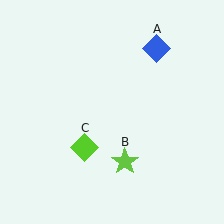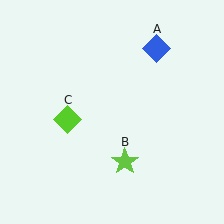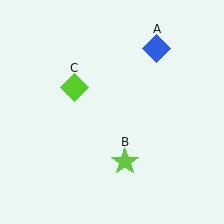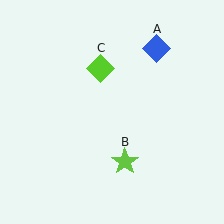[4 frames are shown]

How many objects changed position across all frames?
1 object changed position: lime diamond (object C).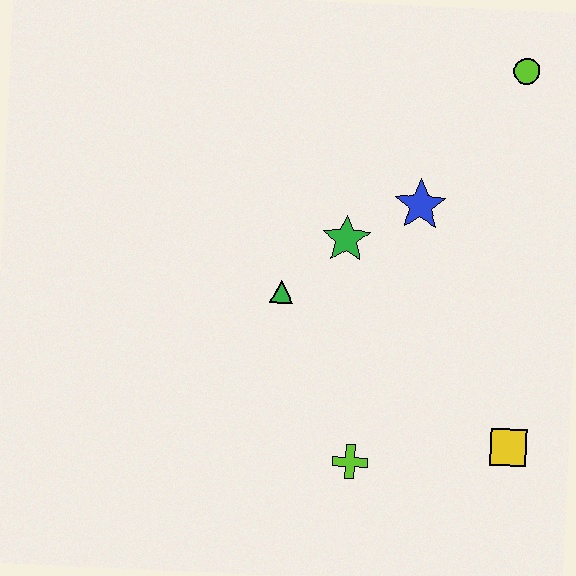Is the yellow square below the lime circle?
Yes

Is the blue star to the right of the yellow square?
No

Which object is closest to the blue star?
The green star is closest to the blue star.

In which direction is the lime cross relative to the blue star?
The lime cross is below the blue star.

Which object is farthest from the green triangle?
The lime circle is farthest from the green triangle.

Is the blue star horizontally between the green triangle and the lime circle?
Yes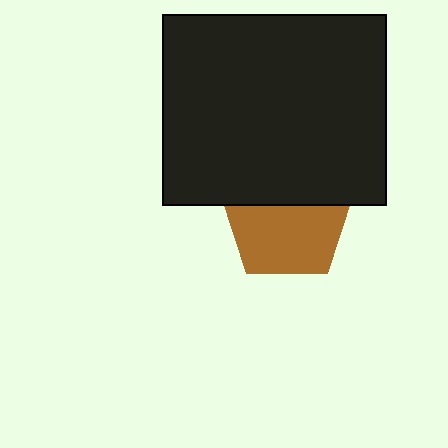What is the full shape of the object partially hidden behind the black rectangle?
The partially hidden object is a brown pentagon.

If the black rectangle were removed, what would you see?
You would see the complete brown pentagon.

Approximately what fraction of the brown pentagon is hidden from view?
Roughly 38% of the brown pentagon is hidden behind the black rectangle.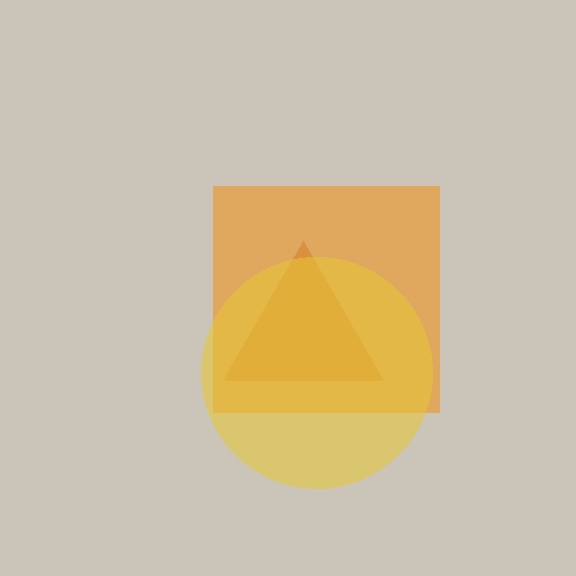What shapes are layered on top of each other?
The layered shapes are: a brown triangle, an orange square, a yellow circle.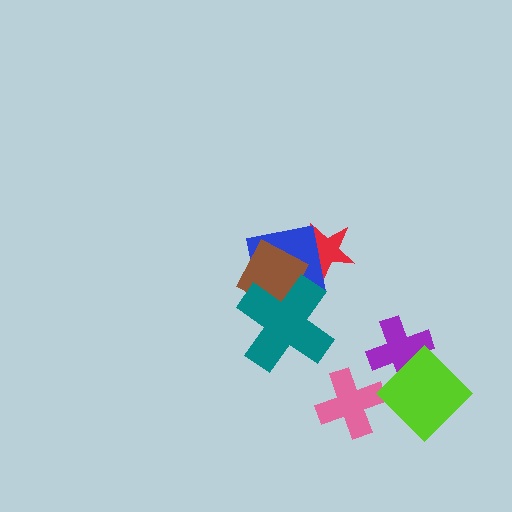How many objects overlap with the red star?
1 object overlaps with the red star.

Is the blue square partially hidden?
Yes, it is partially covered by another shape.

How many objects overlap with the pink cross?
1 object overlaps with the pink cross.